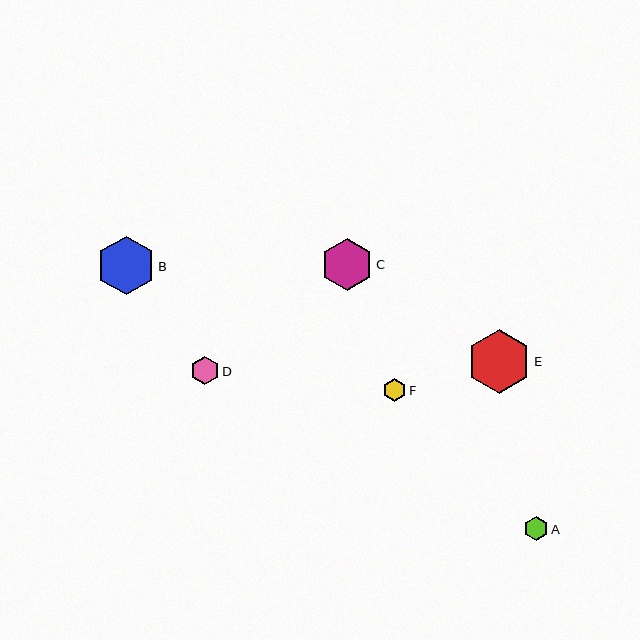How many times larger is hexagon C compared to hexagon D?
Hexagon C is approximately 1.8 times the size of hexagon D.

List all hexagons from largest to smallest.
From largest to smallest: E, B, C, D, A, F.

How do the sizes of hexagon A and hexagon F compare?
Hexagon A and hexagon F are approximately the same size.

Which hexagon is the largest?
Hexagon E is the largest with a size of approximately 64 pixels.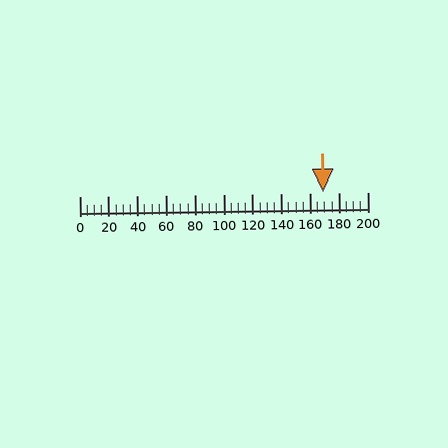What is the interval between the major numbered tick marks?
The major tick marks are spaced 20 units apart.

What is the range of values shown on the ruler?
The ruler shows values from 0 to 200.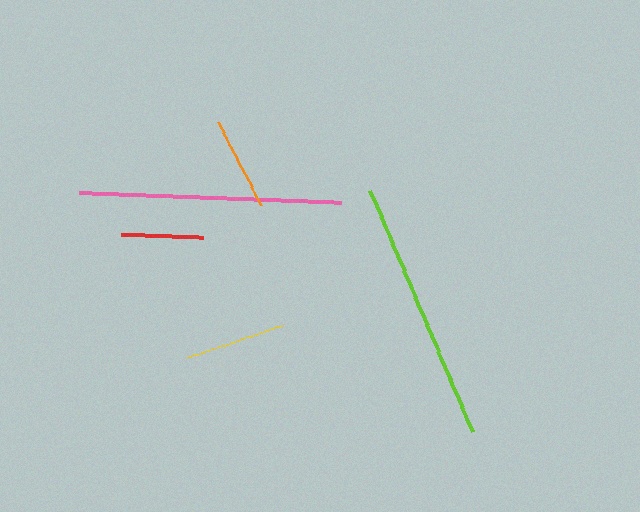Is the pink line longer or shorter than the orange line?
The pink line is longer than the orange line.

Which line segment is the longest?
The lime line is the longest at approximately 262 pixels.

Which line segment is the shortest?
The red line is the shortest at approximately 82 pixels.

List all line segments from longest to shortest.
From longest to shortest: lime, pink, yellow, orange, red.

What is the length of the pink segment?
The pink segment is approximately 261 pixels long.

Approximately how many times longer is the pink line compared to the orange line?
The pink line is approximately 2.8 times the length of the orange line.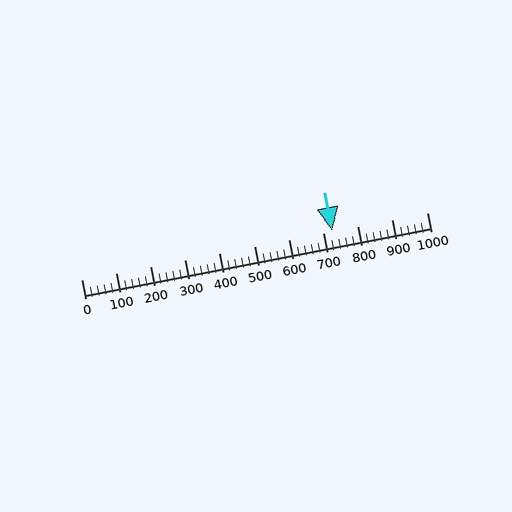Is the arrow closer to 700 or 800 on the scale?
The arrow is closer to 700.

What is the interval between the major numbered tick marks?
The major tick marks are spaced 100 units apart.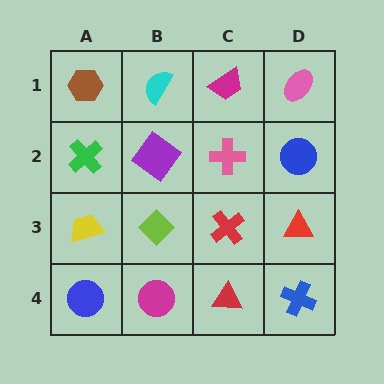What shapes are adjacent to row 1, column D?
A blue circle (row 2, column D), a magenta trapezoid (row 1, column C).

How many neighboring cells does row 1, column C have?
3.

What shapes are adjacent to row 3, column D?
A blue circle (row 2, column D), a blue cross (row 4, column D), a red cross (row 3, column C).